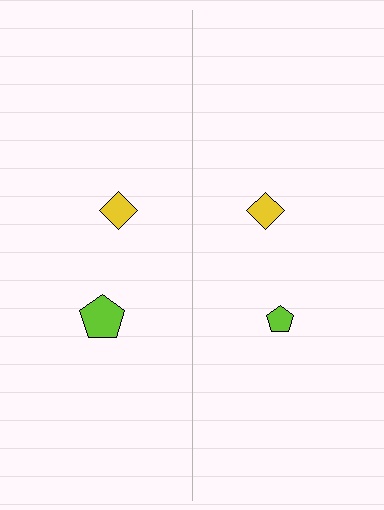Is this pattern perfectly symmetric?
No, the pattern is not perfectly symmetric. The lime pentagon on the right side has a different size than its mirror counterpart.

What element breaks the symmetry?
The lime pentagon on the right side has a different size than its mirror counterpart.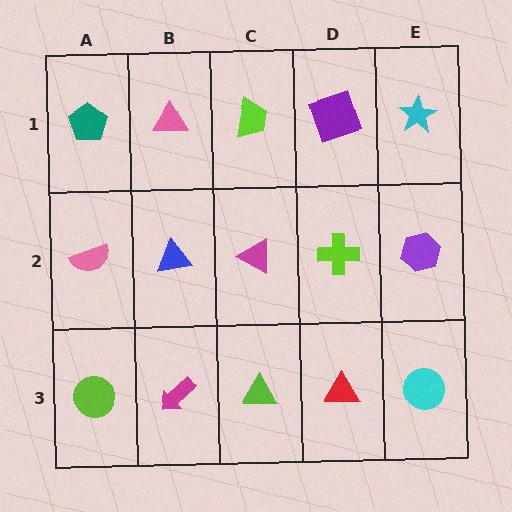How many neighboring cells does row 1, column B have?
3.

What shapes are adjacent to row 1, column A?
A pink semicircle (row 2, column A), a pink triangle (row 1, column B).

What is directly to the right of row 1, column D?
A cyan star.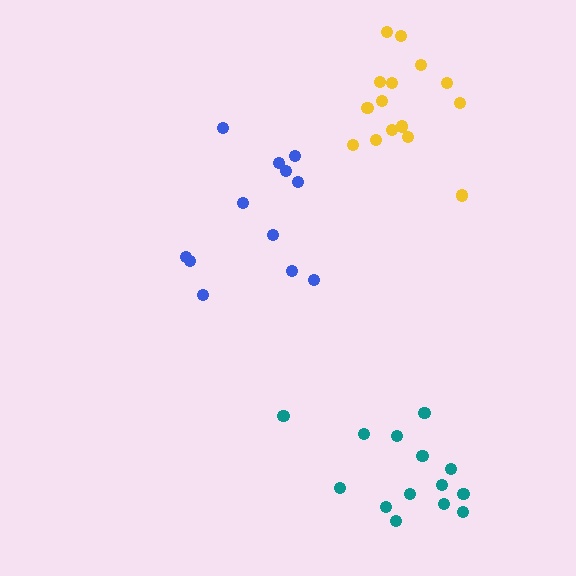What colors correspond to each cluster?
The clusters are colored: yellow, teal, blue.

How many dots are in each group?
Group 1: 15 dots, Group 2: 14 dots, Group 3: 12 dots (41 total).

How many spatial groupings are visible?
There are 3 spatial groupings.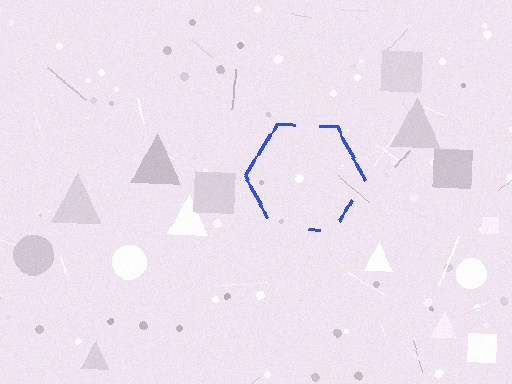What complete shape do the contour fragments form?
The contour fragments form a hexagon.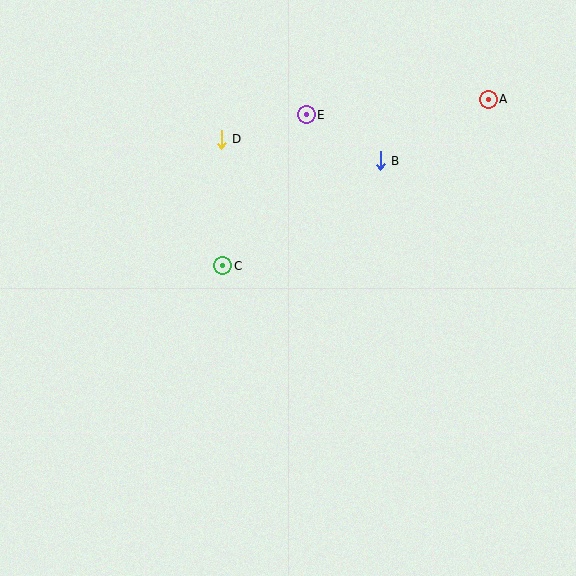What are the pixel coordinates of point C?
Point C is at (223, 266).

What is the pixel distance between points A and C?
The distance between A and C is 313 pixels.